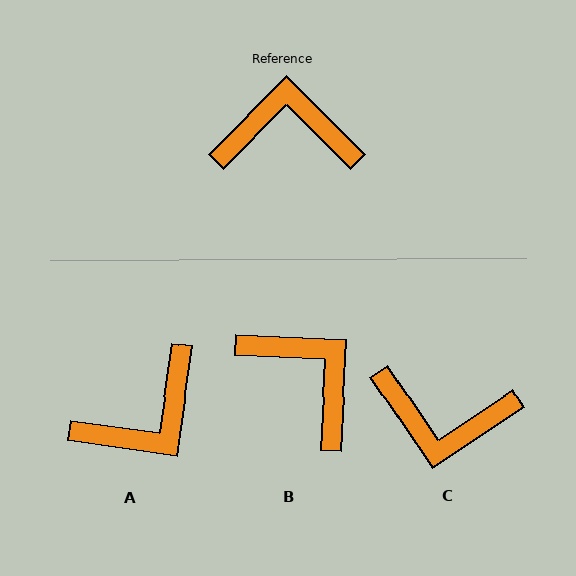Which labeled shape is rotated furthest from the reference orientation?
C, about 169 degrees away.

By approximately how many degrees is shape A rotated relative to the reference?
Approximately 143 degrees clockwise.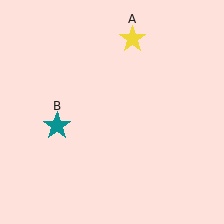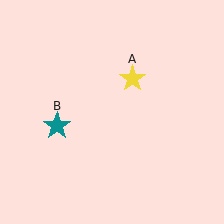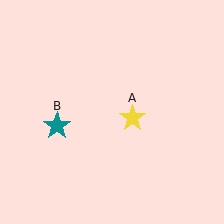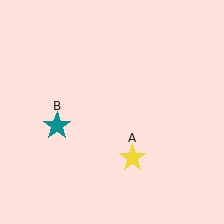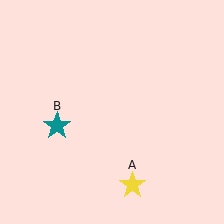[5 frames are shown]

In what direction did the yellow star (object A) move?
The yellow star (object A) moved down.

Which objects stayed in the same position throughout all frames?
Teal star (object B) remained stationary.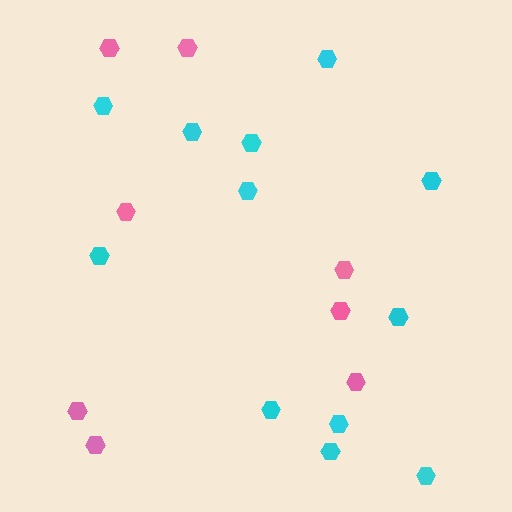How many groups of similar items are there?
There are 2 groups: one group of pink hexagons (8) and one group of cyan hexagons (12).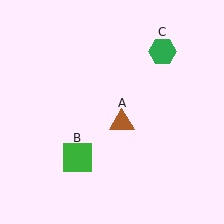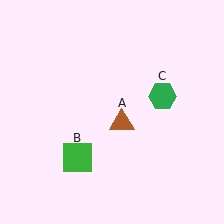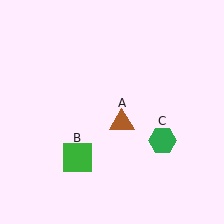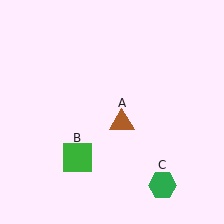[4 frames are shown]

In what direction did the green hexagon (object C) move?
The green hexagon (object C) moved down.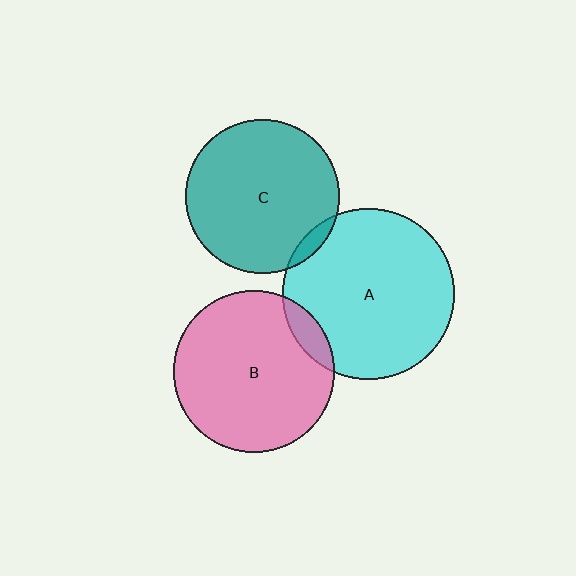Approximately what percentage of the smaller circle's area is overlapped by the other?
Approximately 10%.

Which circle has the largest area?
Circle A (cyan).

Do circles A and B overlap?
Yes.